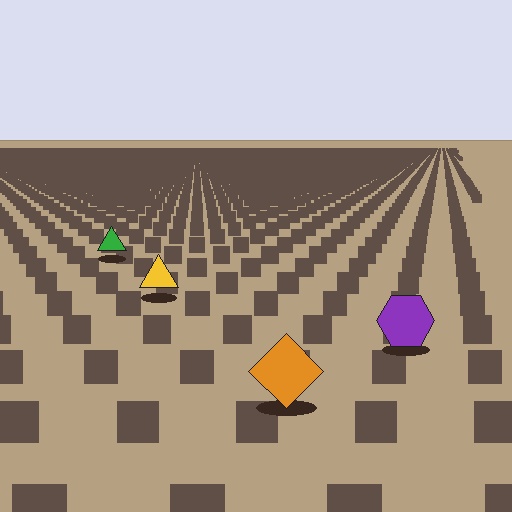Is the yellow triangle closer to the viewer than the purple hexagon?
No. The purple hexagon is closer — you can tell from the texture gradient: the ground texture is coarser near it.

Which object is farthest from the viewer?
The green triangle is farthest from the viewer. It appears smaller and the ground texture around it is denser.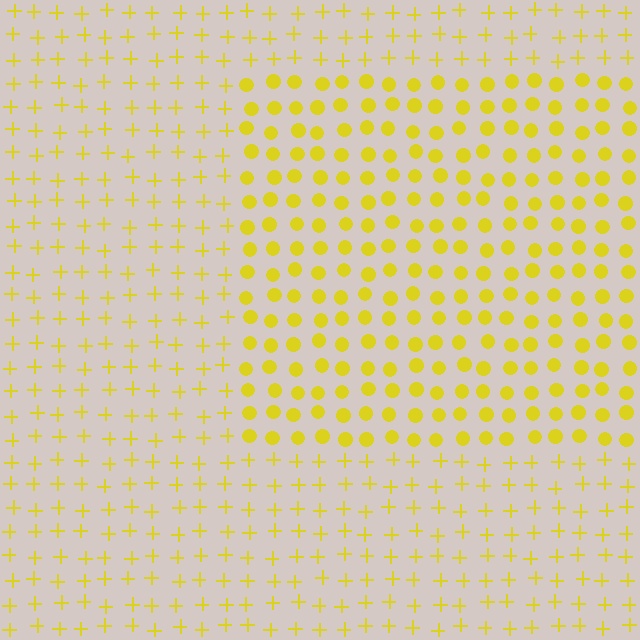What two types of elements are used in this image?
The image uses circles inside the rectangle region and plus signs outside it.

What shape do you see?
I see a rectangle.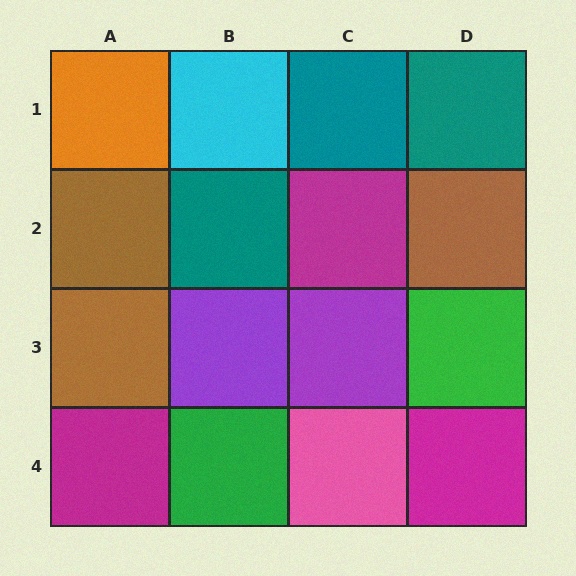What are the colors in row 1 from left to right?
Orange, cyan, teal, teal.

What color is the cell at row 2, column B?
Teal.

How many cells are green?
2 cells are green.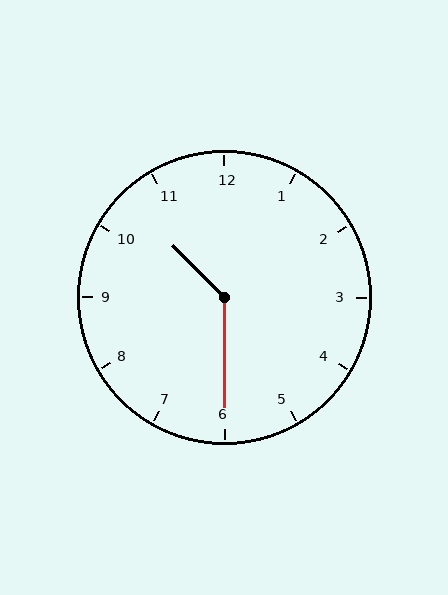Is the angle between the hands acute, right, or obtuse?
It is obtuse.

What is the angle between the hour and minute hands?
Approximately 135 degrees.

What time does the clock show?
10:30.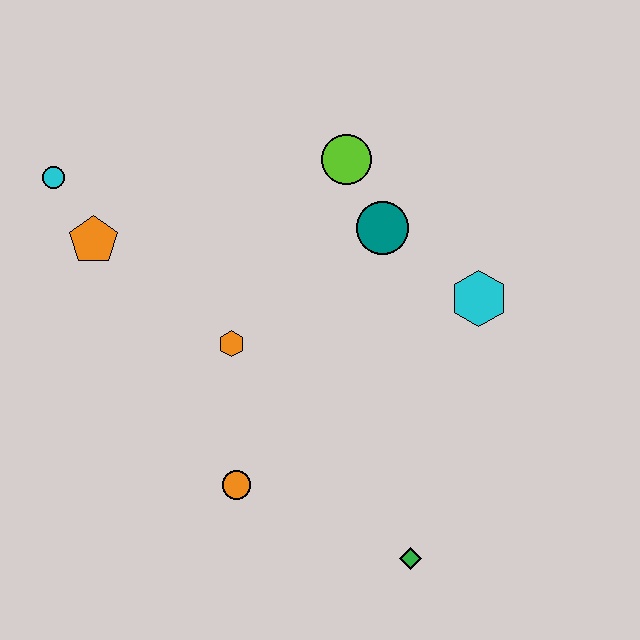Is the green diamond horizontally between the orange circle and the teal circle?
No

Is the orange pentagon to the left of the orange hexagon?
Yes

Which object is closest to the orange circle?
The orange hexagon is closest to the orange circle.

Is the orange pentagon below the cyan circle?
Yes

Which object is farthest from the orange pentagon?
The green diamond is farthest from the orange pentagon.